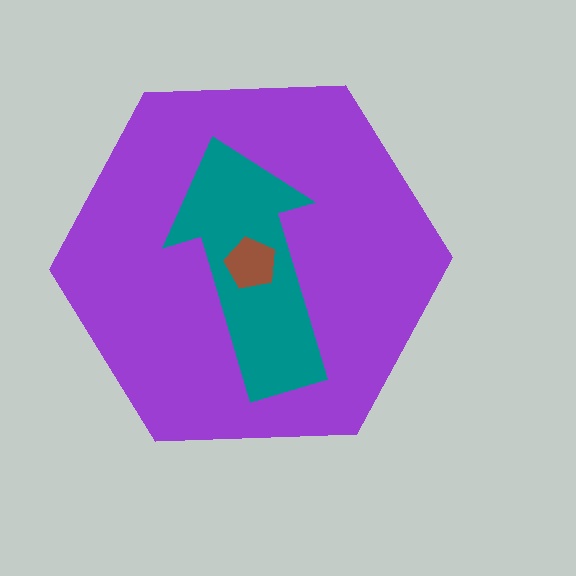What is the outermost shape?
The purple hexagon.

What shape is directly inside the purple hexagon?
The teal arrow.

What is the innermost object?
The brown pentagon.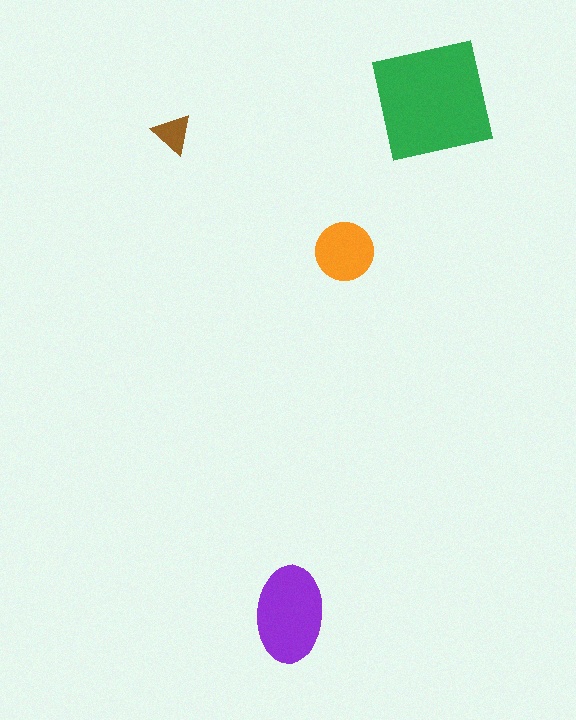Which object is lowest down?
The purple ellipse is bottommost.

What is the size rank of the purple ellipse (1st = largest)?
2nd.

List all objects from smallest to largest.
The brown triangle, the orange circle, the purple ellipse, the green square.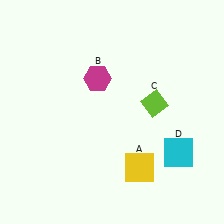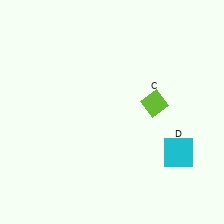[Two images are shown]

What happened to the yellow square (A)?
The yellow square (A) was removed in Image 2. It was in the bottom-right area of Image 1.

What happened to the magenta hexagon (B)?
The magenta hexagon (B) was removed in Image 2. It was in the top-left area of Image 1.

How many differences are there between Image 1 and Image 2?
There are 2 differences between the two images.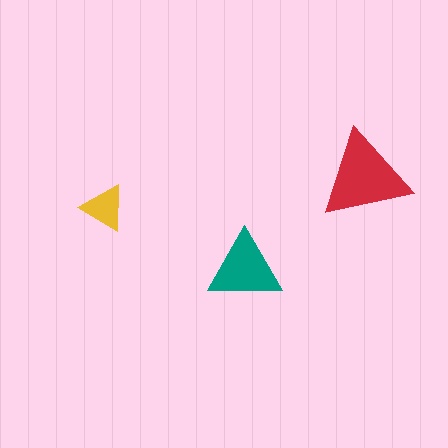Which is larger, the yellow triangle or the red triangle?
The red one.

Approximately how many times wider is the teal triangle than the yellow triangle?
About 1.5 times wider.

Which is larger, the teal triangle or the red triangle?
The red one.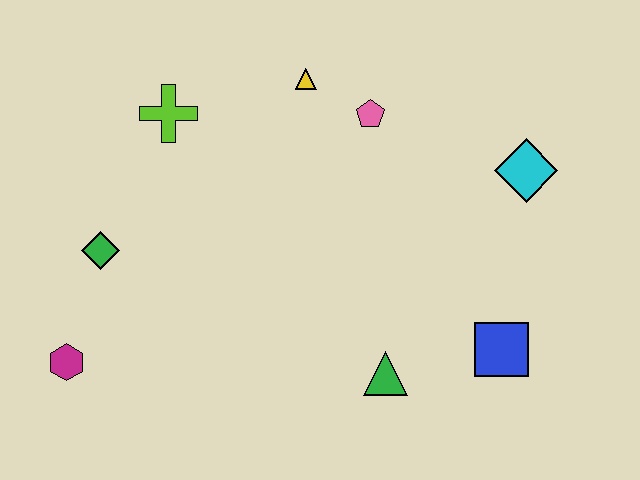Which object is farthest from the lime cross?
The blue square is farthest from the lime cross.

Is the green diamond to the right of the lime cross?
No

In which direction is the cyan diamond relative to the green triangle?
The cyan diamond is above the green triangle.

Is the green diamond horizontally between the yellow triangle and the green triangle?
No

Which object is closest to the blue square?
The green triangle is closest to the blue square.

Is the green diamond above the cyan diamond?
No